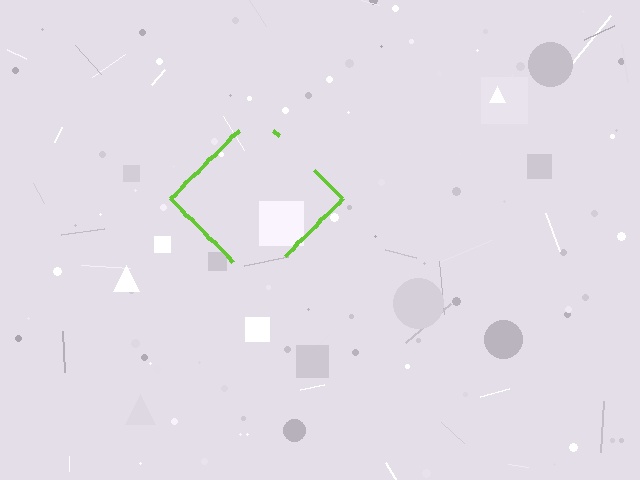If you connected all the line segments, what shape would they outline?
They would outline a diamond.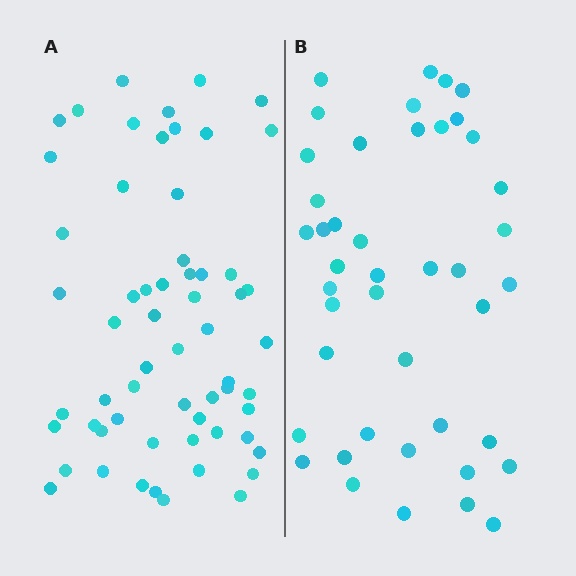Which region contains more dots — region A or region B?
Region A (the left region) has more dots.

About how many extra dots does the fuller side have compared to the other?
Region A has approximately 15 more dots than region B.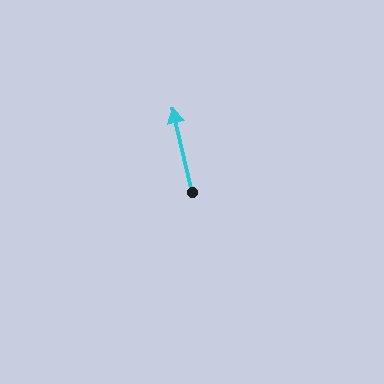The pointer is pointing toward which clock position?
Roughly 12 o'clock.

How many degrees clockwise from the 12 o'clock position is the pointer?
Approximately 347 degrees.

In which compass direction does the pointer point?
North.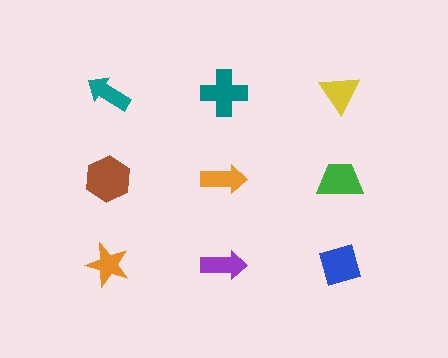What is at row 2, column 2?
An orange arrow.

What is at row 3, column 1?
An orange star.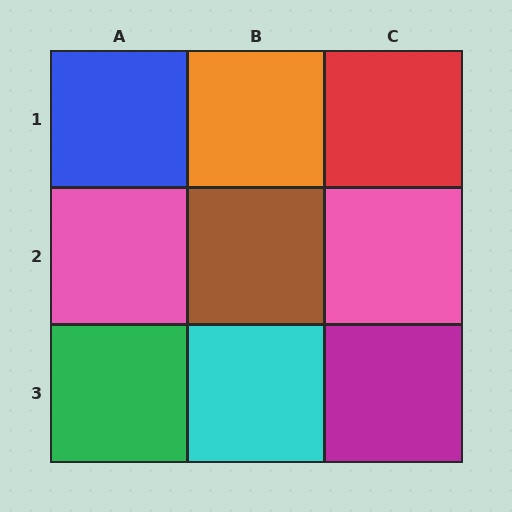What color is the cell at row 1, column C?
Red.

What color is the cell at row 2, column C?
Pink.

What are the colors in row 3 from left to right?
Green, cyan, magenta.